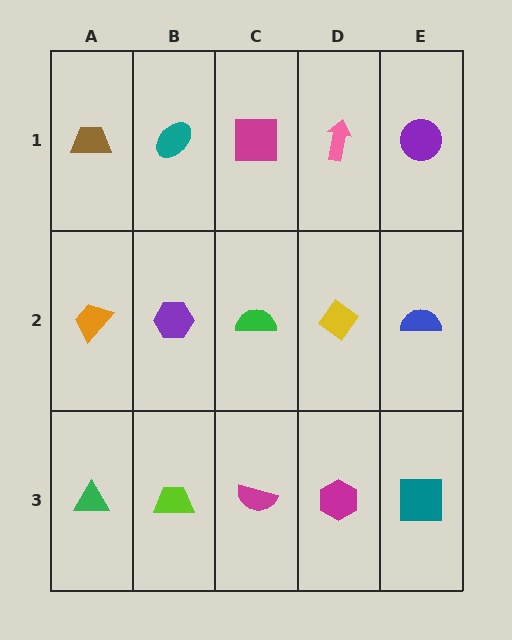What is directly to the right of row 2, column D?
A blue semicircle.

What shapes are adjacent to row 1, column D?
A yellow diamond (row 2, column D), a magenta square (row 1, column C), a purple circle (row 1, column E).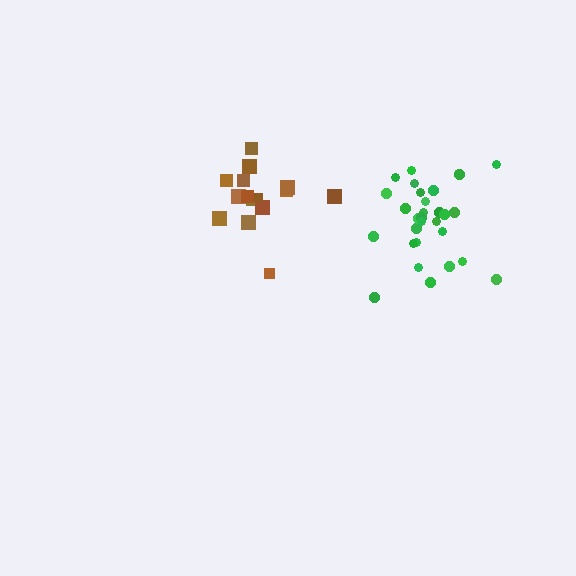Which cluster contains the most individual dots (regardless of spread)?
Green (30).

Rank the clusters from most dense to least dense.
green, brown.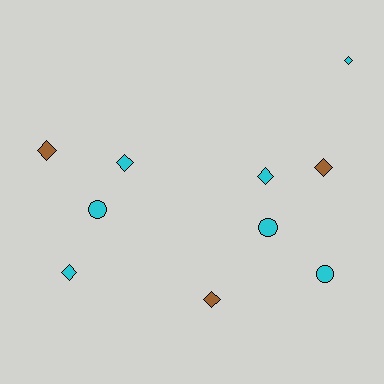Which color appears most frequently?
Cyan, with 7 objects.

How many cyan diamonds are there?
There are 4 cyan diamonds.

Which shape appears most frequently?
Diamond, with 7 objects.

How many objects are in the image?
There are 10 objects.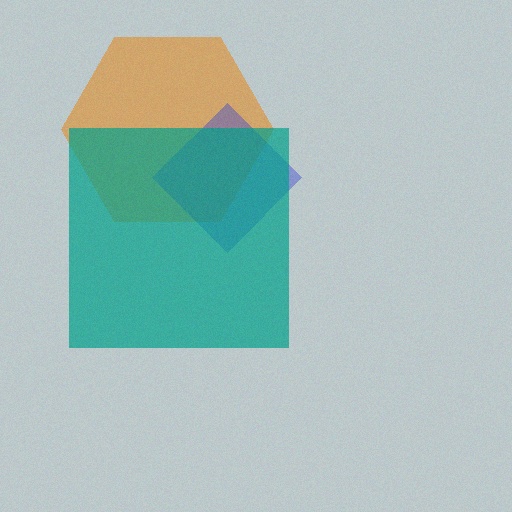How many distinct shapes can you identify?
There are 3 distinct shapes: an orange hexagon, a blue diamond, a teal square.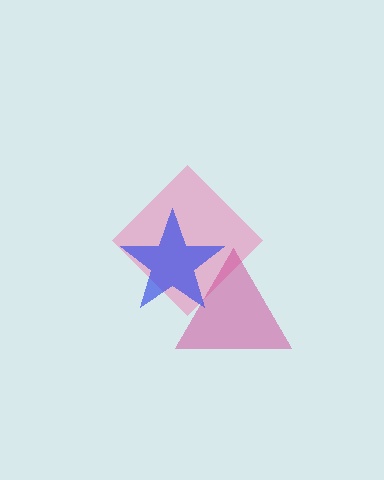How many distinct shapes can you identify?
There are 3 distinct shapes: a pink diamond, a magenta triangle, a blue star.